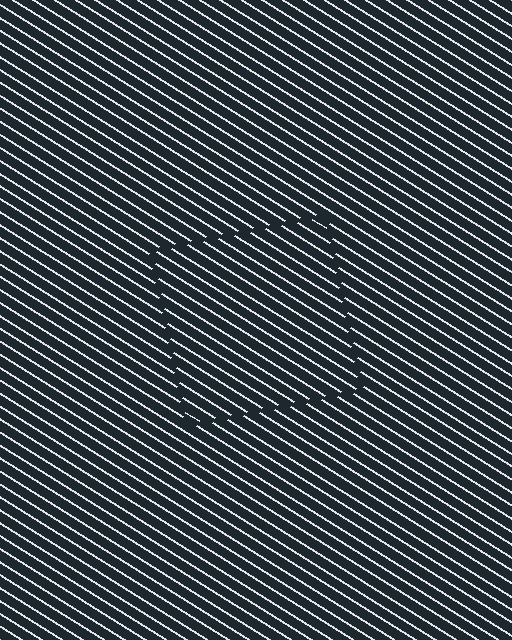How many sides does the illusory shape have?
4 sides — the line-ends trace a square.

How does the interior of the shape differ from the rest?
The interior of the shape contains the same grating, shifted by half a period — the contour is defined by the phase discontinuity where line-ends from the inner and outer gratings abut.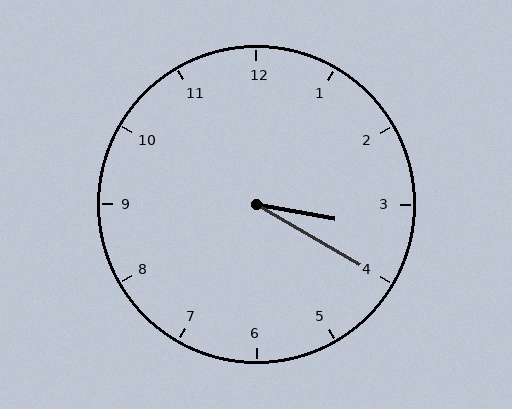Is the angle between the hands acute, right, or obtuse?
It is acute.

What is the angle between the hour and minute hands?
Approximately 20 degrees.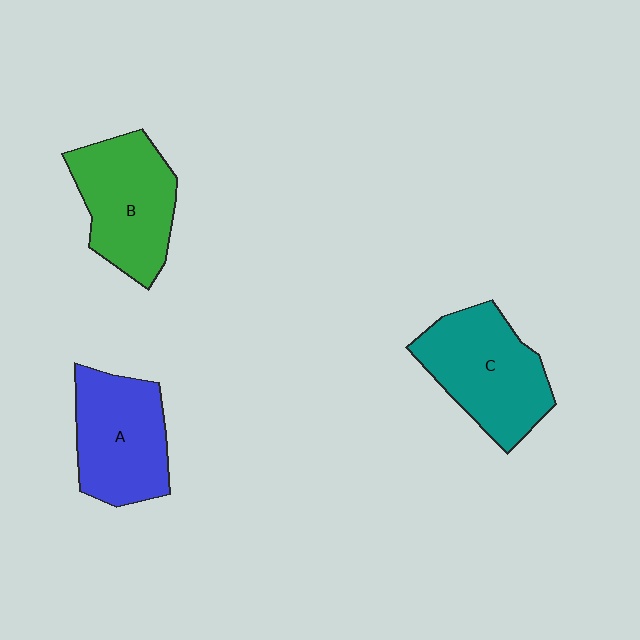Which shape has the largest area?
Shape C (teal).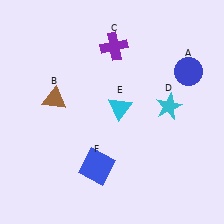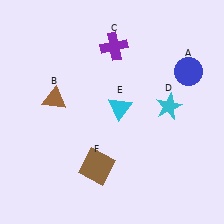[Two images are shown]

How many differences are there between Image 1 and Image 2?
There is 1 difference between the two images.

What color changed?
The square (F) changed from blue in Image 1 to brown in Image 2.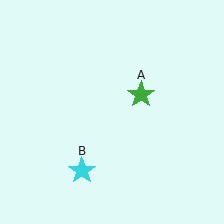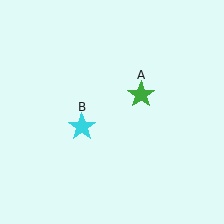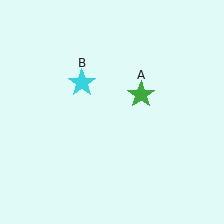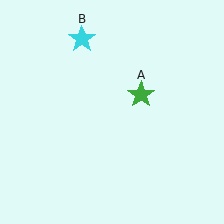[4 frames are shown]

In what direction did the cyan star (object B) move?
The cyan star (object B) moved up.